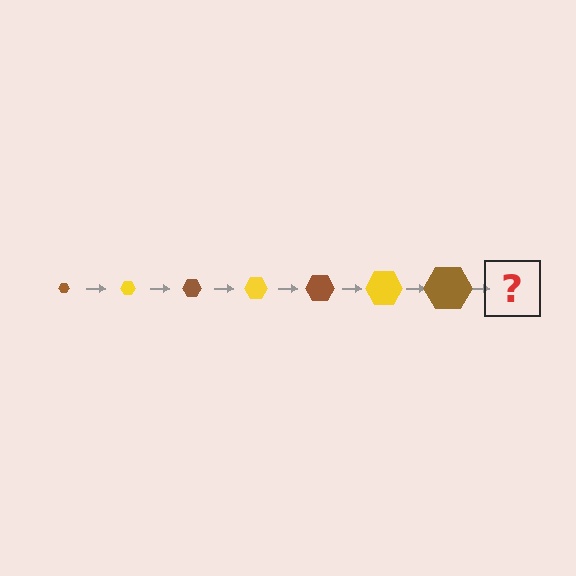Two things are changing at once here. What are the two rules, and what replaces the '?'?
The two rules are that the hexagon grows larger each step and the color cycles through brown and yellow. The '?' should be a yellow hexagon, larger than the previous one.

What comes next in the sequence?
The next element should be a yellow hexagon, larger than the previous one.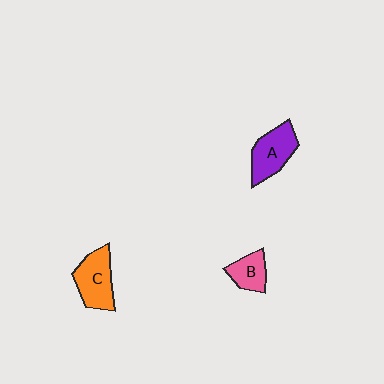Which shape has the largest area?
Shape C (orange).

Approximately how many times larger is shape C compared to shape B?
Approximately 1.6 times.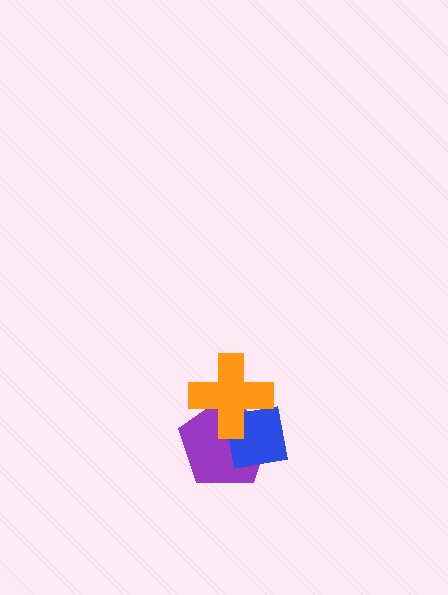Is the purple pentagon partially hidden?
Yes, it is partially covered by another shape.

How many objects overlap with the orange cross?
2 objects overlap with the orange cross.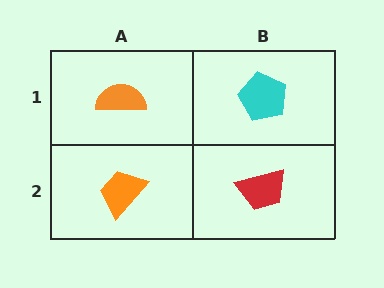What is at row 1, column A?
An orange semicircle.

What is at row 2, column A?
An orange trapezoid.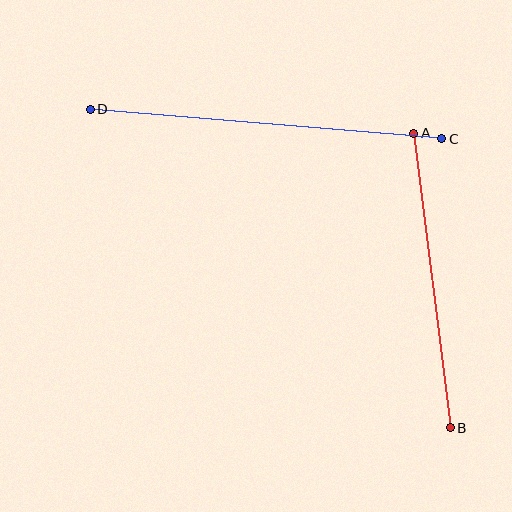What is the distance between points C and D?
The distance is approximately 353 pixels.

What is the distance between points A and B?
The distance is approximately 297 pixels.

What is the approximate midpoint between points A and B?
The midpoint is at approximately (432, 280) pixels.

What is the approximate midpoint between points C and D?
The midpoint is at approximately (266, 124) pixels.